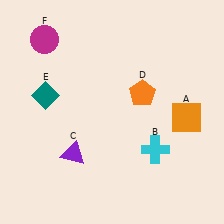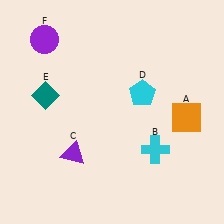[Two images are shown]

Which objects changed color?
D changed from orange to cyan. F changed from magenta to purple.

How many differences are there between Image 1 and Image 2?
There are 2 differences between the two images.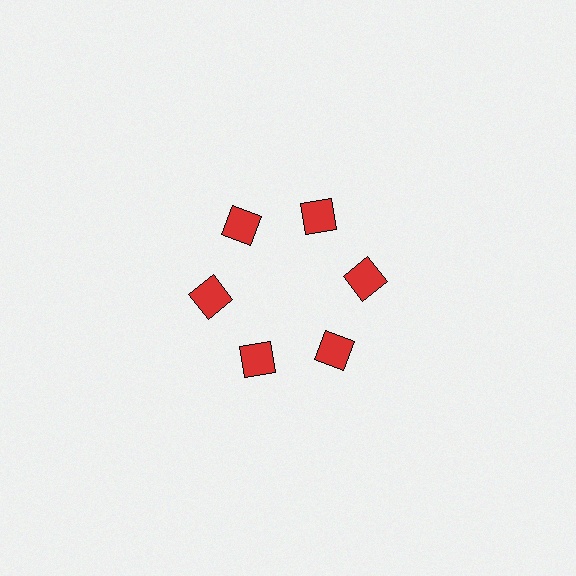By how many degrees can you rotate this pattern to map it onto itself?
The pattern maps onto itself every 60 degrees of rotation.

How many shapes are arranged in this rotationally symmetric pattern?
There are 6 shapes, arranged in 6 groups of 1.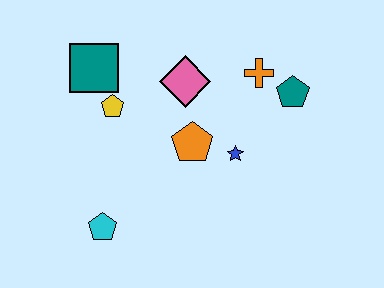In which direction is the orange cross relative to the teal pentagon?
The orange cross is to the left of the teal pentagon.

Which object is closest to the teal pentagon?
The orange cross is closest to the teal pentagon.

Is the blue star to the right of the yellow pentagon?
Yes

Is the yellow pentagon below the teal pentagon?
Yes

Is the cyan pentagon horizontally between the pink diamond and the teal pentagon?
No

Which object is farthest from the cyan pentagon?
The teal pentagon is farthest from the cyan pentagon.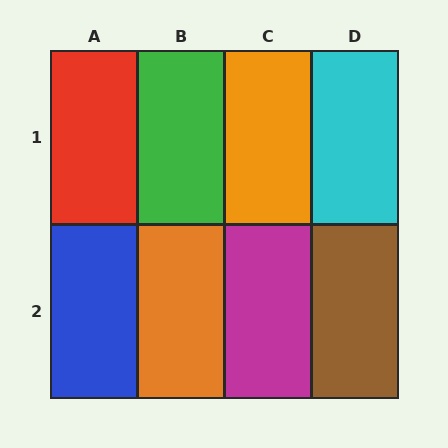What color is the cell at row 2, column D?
Brown.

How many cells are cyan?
1 cell is cyan.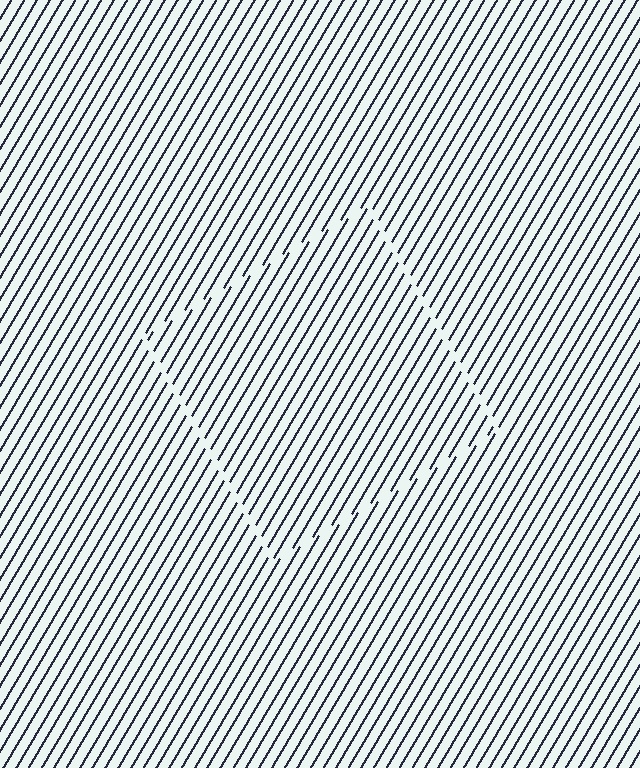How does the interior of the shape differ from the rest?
The interior of the shape contains the same grating, shifted by half a period — the contour is defined by the phase discontinuity where line-ends from the inner and outer gratings abut.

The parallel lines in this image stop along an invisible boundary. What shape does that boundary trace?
An illusory square. The interior of the shape contains the same grating, shifted by half a period — the contour is defined by the phase discontinuity where line-ends from the inner and outer gratings abut.